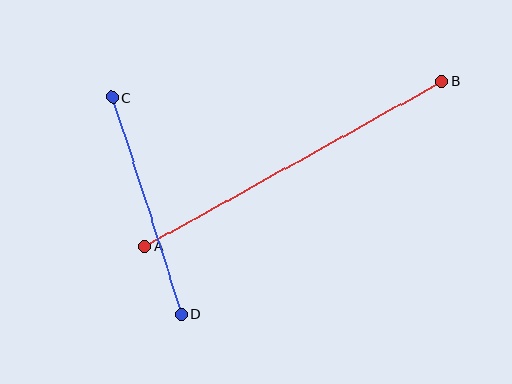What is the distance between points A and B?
The distance is approximately 340 pixels.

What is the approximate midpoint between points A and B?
The midpoint is at approximately (293, 164) pixels.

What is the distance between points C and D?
The distance is approximately 227 pixels.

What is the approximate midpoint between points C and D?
The midpoint is at approximately (147, 206) pixels.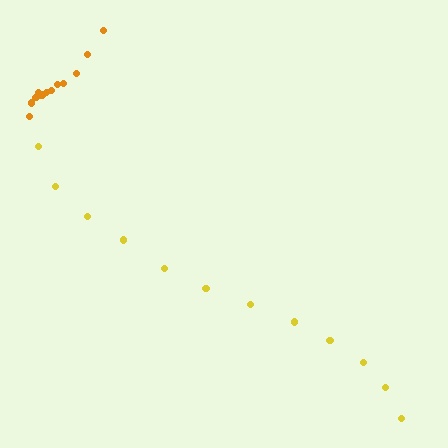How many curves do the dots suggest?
There are 2 distinct paths.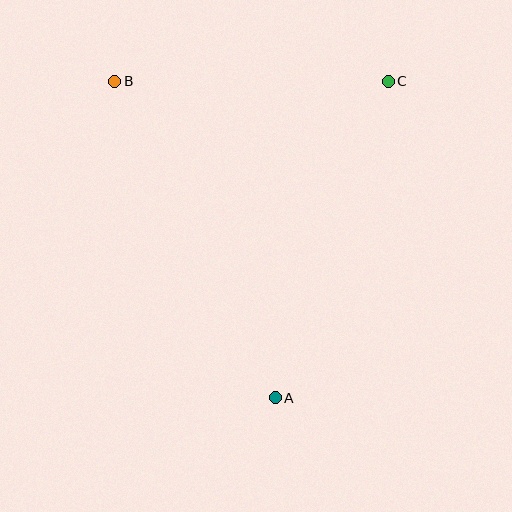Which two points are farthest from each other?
Points A and B are farthest from each other.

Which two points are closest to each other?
Points B and C are closest to each other.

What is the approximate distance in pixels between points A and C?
The distance between A and C is approximately 336 pixels.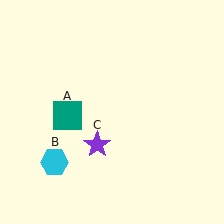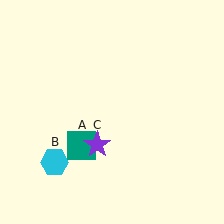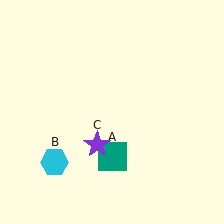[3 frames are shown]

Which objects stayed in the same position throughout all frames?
Cyan hexagon (object B) and purple star (object C) remained stationary.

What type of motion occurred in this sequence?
The teal square (object A) rotated counterclockwise around the center of the scene.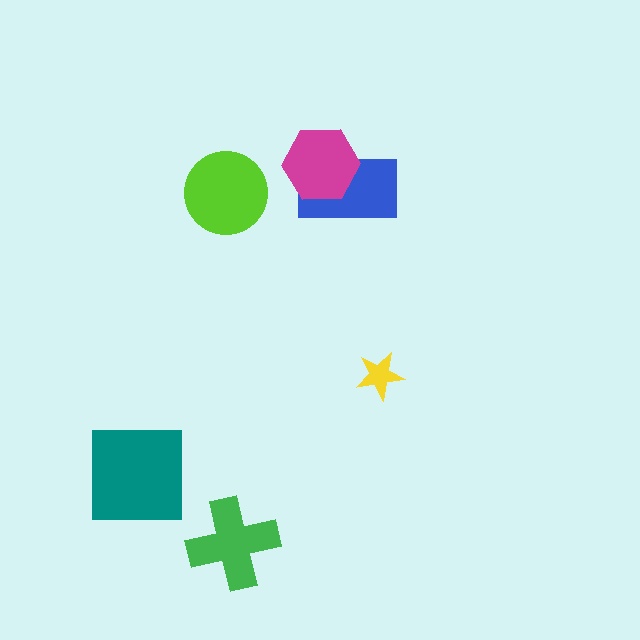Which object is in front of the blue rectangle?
The magenta hexagon is in front of the blue rectangle.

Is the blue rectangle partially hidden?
Yes, it is partially covered by another shape.